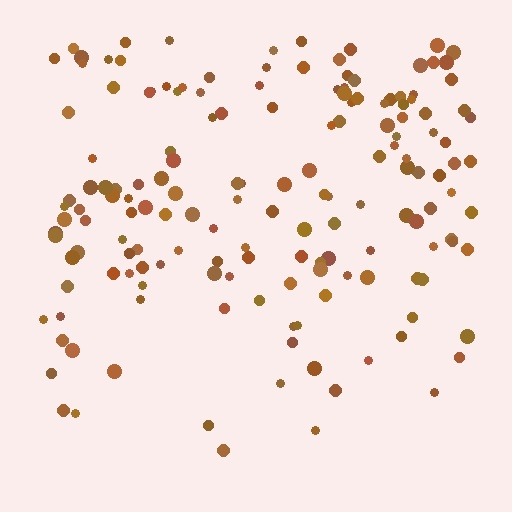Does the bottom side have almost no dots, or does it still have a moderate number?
Still a moderate number, just noticeably fewer than the top.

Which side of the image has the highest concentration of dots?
The top.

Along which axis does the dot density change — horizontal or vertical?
Vertical.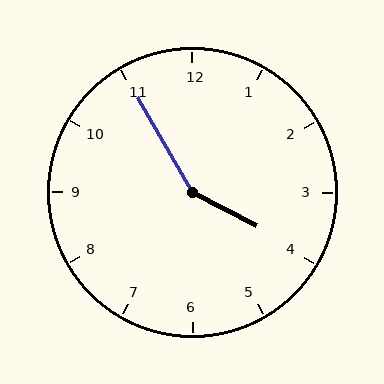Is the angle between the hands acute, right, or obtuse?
It is obtuse.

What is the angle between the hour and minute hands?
Approximately 148 degrees.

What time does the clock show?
3:55.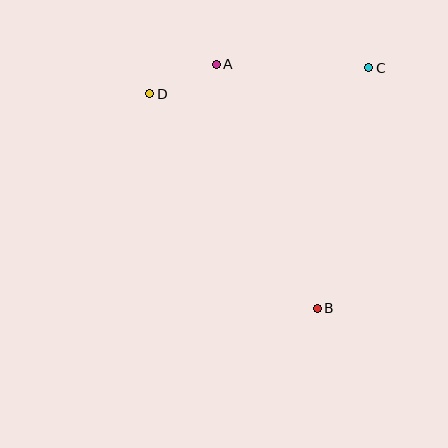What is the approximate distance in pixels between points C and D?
The distance between C and D is approximately 221 pixels.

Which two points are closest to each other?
Points A and D are closest to each other.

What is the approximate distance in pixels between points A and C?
The distance between A and C is approximately 153 pixels.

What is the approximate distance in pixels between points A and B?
The distance between A and B is approximately 264 pixels.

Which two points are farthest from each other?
Points B and D are farthest from each other.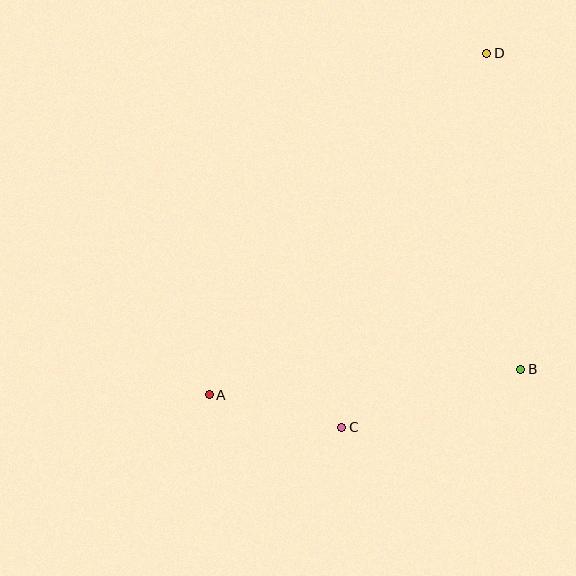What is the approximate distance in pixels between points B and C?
The distance between B and C is approximately 188 pixels.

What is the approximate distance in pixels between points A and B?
The distance between A and B is approximately 313 pixels.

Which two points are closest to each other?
Points A and C are closest to each other.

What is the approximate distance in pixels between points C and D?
The distance between C and D is approximately 401 pixels.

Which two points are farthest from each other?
Points A and D are farthest from each other.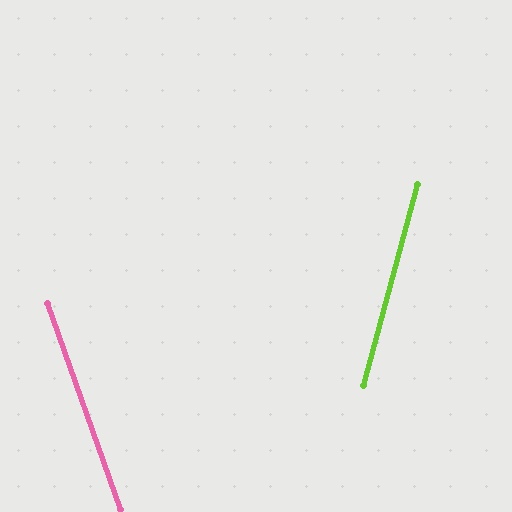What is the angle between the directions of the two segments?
Approximately 35 degrees.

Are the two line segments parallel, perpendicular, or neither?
Neither parallel nor perpendicular — they differ by about 35°.